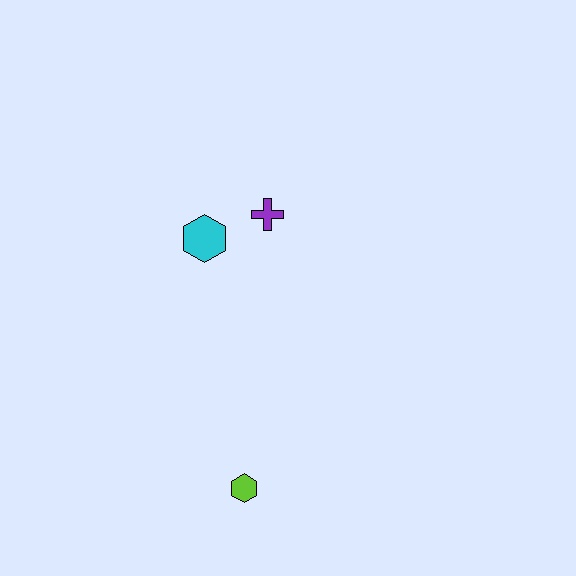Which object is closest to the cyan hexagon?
The purple cross is closest to the cyan hexagon.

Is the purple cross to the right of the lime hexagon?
Yes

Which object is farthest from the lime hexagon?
The purple cross is farthest from the lime hexagon.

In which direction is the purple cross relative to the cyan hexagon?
The purple cross is to the right of the cyan hexagon.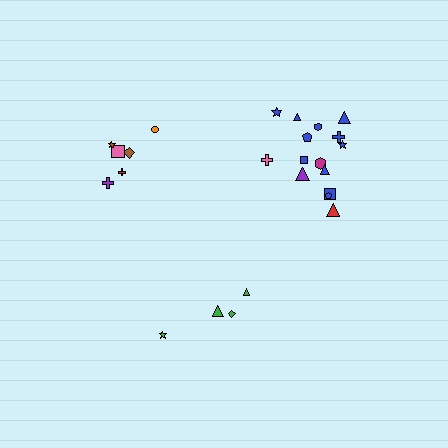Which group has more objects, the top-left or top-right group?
The top-right group.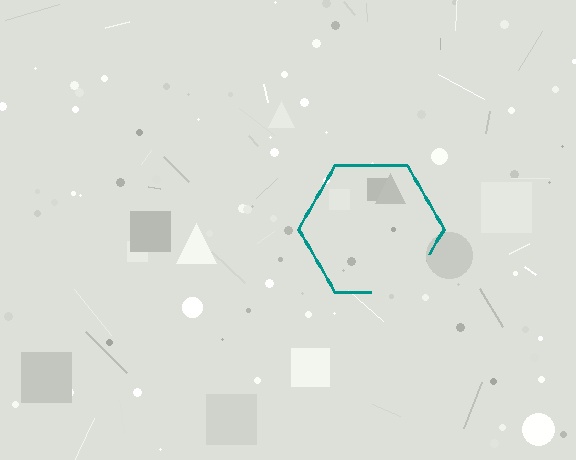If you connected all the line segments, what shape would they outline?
They would outline a hexagon.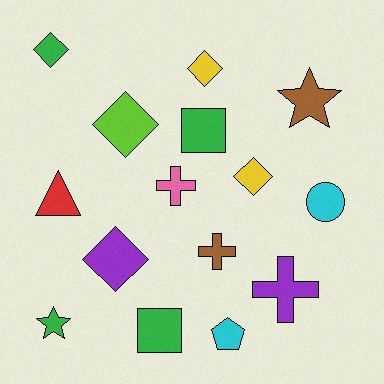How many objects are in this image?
There are 15 objects.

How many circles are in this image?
There is 1 circle.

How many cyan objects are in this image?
There are 2 cyan objects.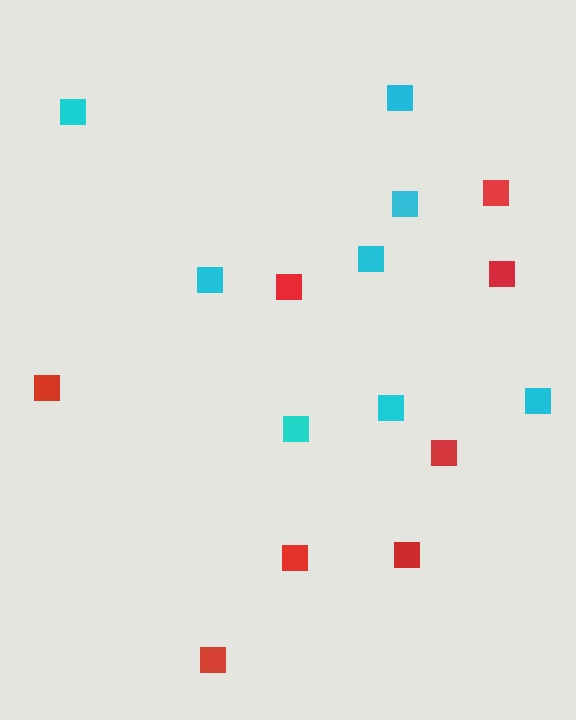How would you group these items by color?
There are 2 groups: one group of red squares (8) and one group of cyan squares (8).